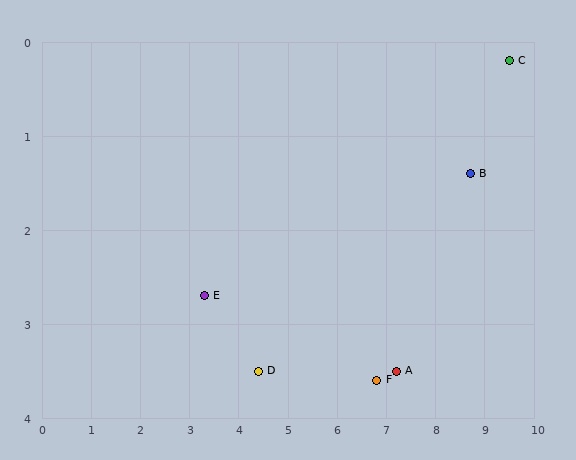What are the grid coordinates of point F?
Point F is at approximately (6.8, 3.6).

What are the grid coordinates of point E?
Point E is at approximately (3.3, 2.7).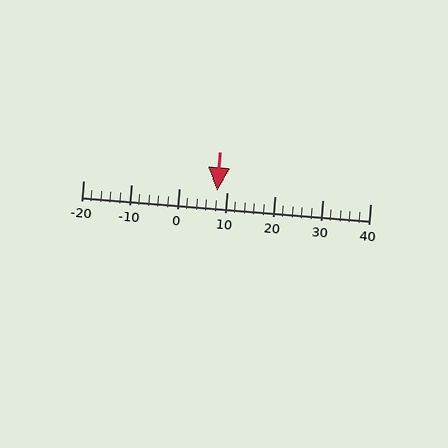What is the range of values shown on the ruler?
The ruler shows values from -20 to 40.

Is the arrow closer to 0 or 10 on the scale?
The arrow is closer to 10.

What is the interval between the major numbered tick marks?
The major tick marks are spaced 10 units apart.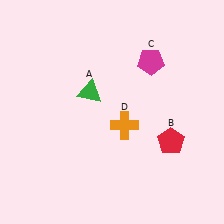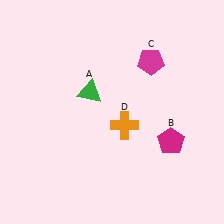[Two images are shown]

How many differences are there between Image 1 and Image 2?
There is 1 difference between the two images.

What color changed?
The pentagon (B) changed from red in Image 1 to magenta in Image 2.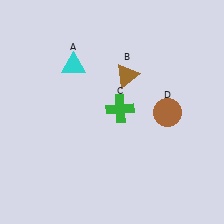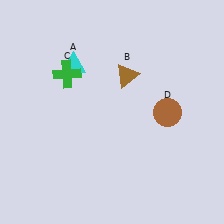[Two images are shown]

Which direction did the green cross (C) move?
The green cross (C) moved left.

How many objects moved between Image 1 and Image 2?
1 object moved between the two images.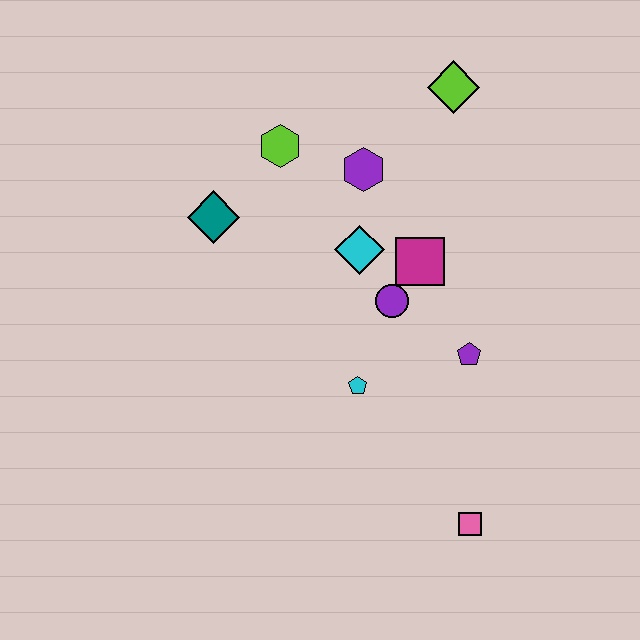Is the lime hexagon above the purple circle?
Yes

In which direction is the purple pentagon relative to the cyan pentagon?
The purple pentagon is to the right of the cyan pentagon.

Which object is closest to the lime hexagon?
The purple hexagon is closest to the lime hexagon.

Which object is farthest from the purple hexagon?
The pink square is farthest from the purple hexagon.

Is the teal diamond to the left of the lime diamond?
Yes